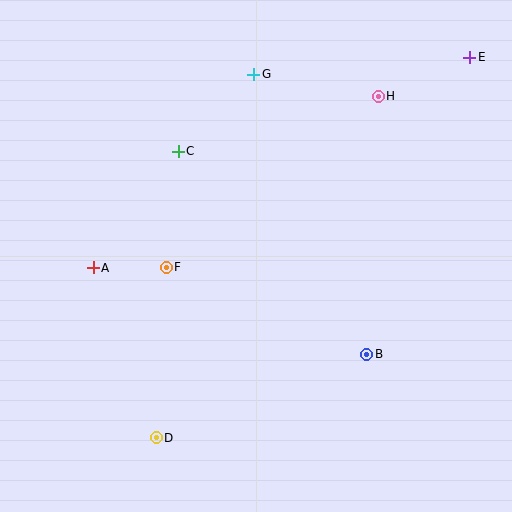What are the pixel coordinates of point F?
Point F is at (166, 267).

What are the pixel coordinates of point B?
Point B is at (367, 354).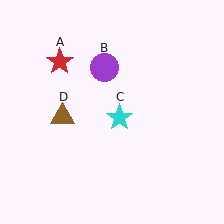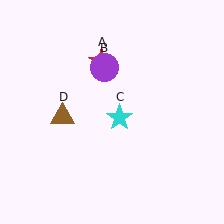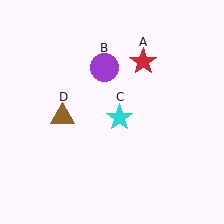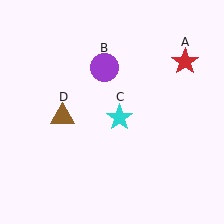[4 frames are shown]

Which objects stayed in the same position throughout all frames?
Purple circle (object B) and cyan star (object C) and brown triangle (object D) remained stationary.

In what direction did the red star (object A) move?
The red star (object A) moved right.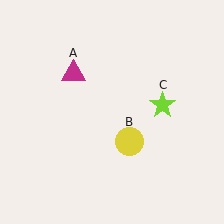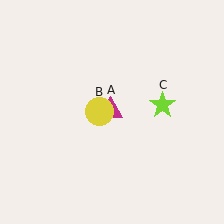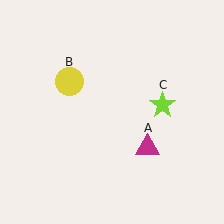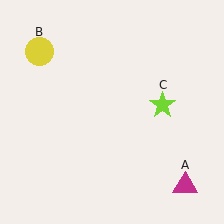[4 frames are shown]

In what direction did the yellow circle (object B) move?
The yellow circle (object B) moved up and to the left.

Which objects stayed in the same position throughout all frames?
Lime star (object C) remained stationary.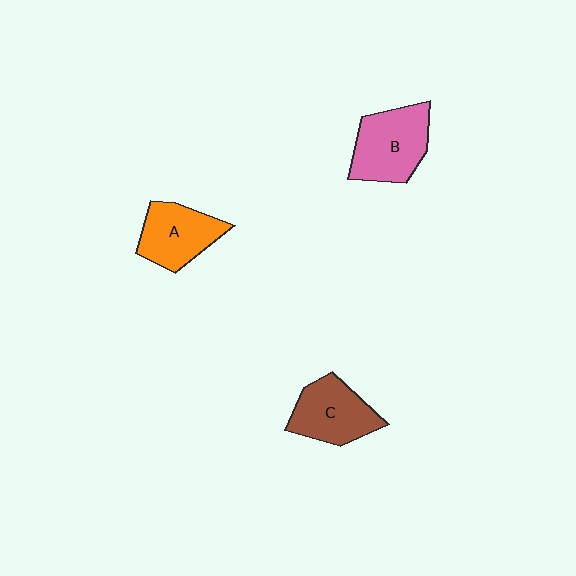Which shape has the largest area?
Shape B (pink).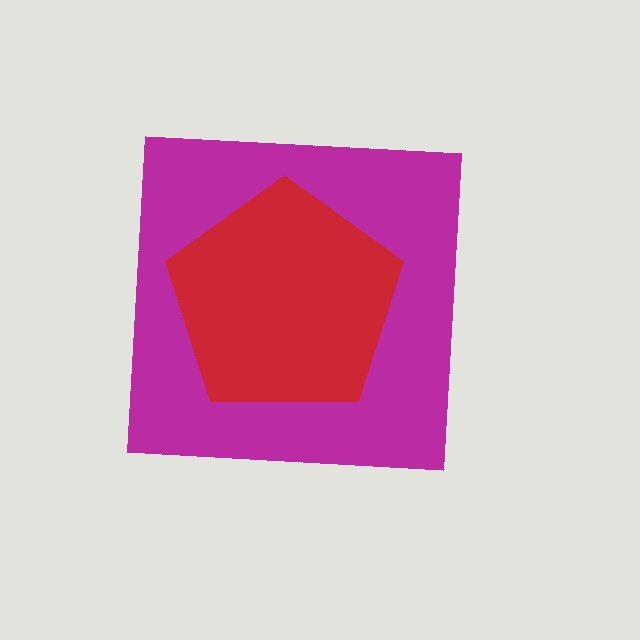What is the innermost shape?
The red pentagon.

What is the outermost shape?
The magenta square.